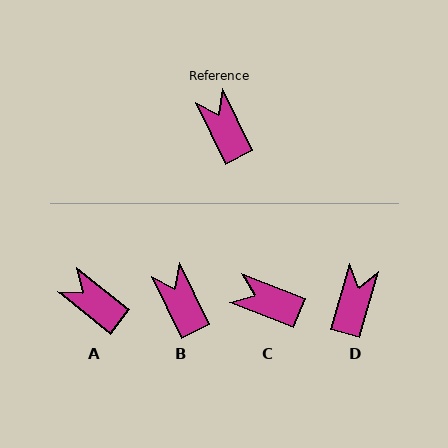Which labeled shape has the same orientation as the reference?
B.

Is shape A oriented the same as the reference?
No, it is off by about 26 degrees.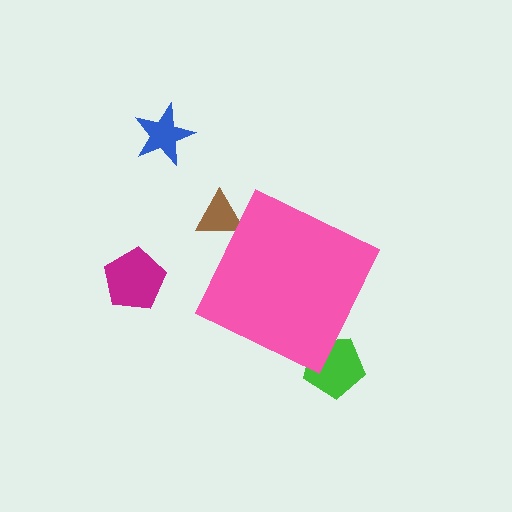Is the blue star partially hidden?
No, the blue star is fully visible.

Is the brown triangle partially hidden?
Yes, the brown triangle is partially hidden behind the pink diamond.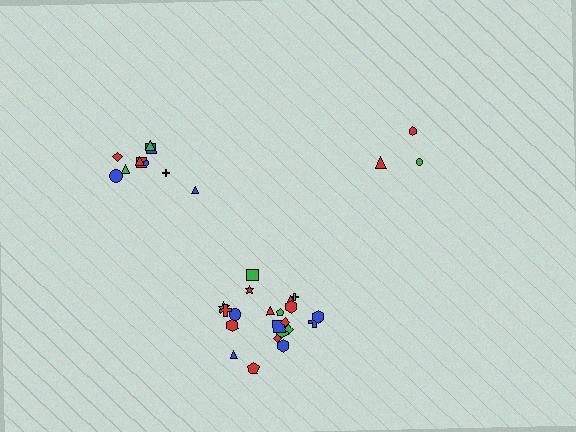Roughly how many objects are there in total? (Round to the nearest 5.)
Roughly 35 objects in total.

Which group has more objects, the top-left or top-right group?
The top-left group.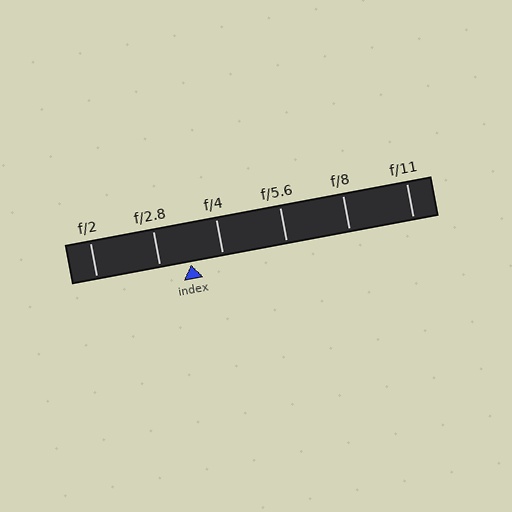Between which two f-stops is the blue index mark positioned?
The index mark is between f/2.8 and f/4.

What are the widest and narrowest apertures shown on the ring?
The widest aperture shown is f/2 and the narrowest is f/11.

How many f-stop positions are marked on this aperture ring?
There are 6 f-stop positions marked.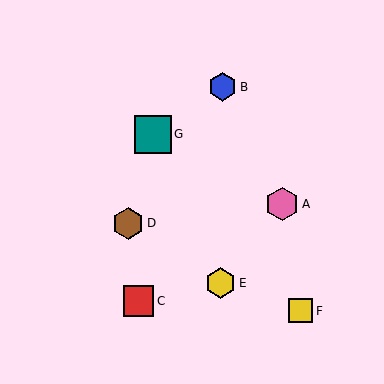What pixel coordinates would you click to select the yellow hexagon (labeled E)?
Click at (221, 283) to select the yellow hexagon E.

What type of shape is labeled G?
Shape G is a teal square.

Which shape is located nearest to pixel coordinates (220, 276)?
The yellow hexagon (labeled E) at (221, 283) is nearest to that location.